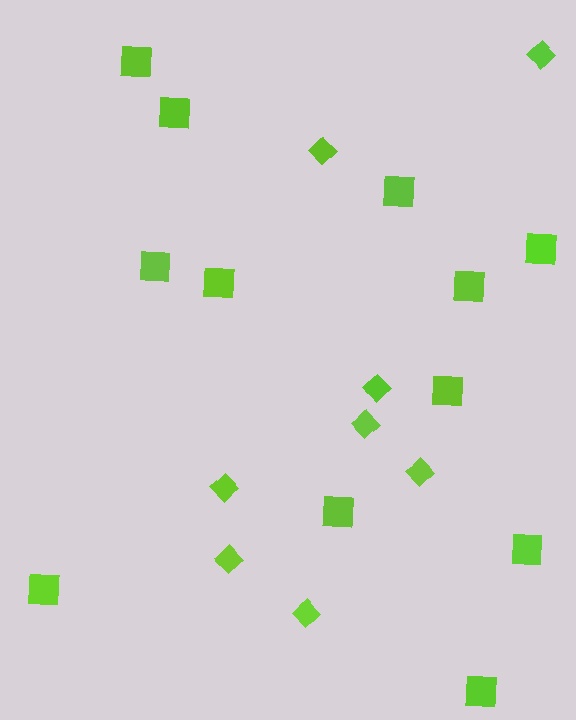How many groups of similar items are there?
There are 2 groups: one group of squares (12) and one group of diamonds (8).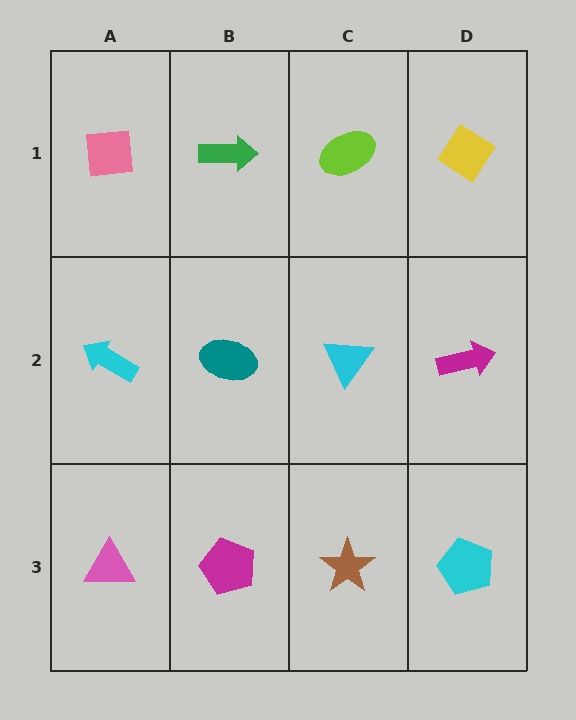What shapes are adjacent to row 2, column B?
A green arrow (row 1, column B), a magenta pentagon (row 3, column B), a cyan arrow (row 2, column A), a cyan triangle (row 2, column C).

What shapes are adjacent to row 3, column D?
A magenta arrow (row 2, column D), a brown star (row 3, column C).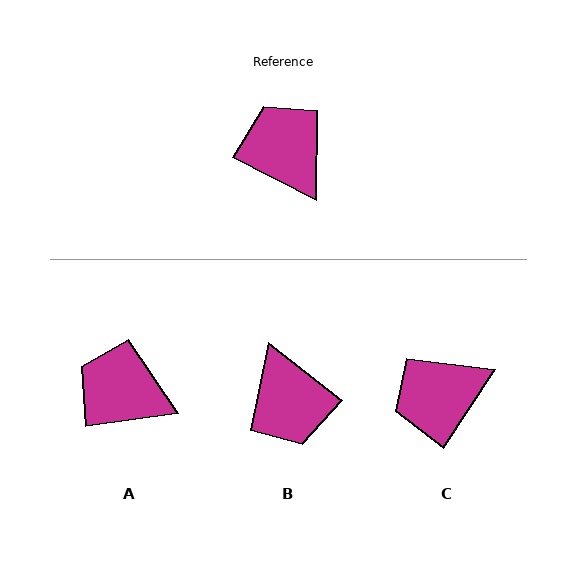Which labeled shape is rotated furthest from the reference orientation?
B, about 169 degrees away.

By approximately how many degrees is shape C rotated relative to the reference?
Approximately 83 degrees counter-clockwise.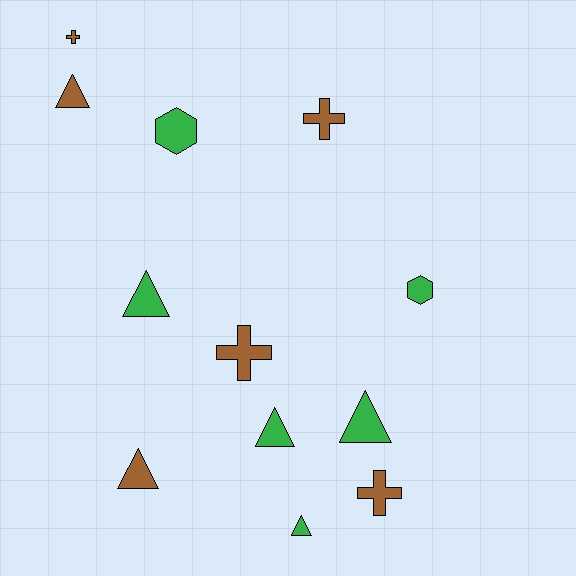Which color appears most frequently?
Green, with 6 objects.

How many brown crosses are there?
There are 4 brown crosses.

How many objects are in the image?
There are 12 objects.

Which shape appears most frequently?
Triangle, with 6 objects.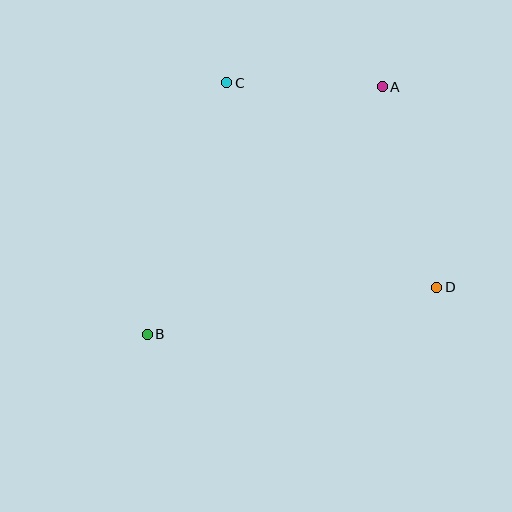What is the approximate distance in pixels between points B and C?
The distance between B and C is approximately 264 pixels.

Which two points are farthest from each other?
Points A and B are farthest from each other.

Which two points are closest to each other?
Points A and C are closest to each other.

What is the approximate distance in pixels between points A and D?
The distance between A and D is approximately 208 pixels.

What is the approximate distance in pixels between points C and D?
The distance between C and D is approximately 293 pixels.